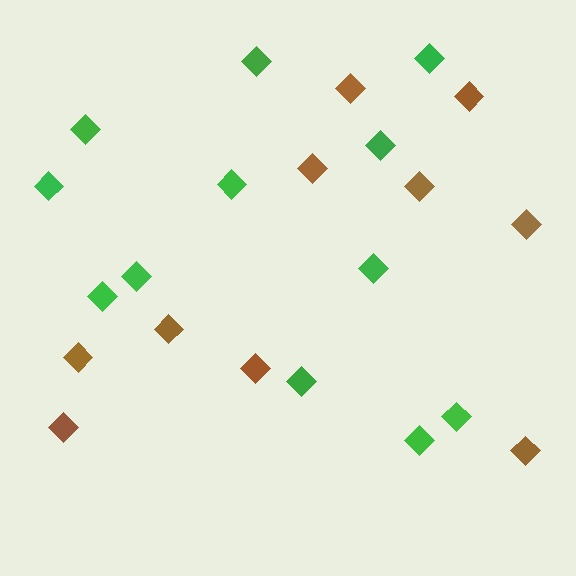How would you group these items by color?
There are 2 groups: one group of brown diamonds (10) and one group of green diamonds (12).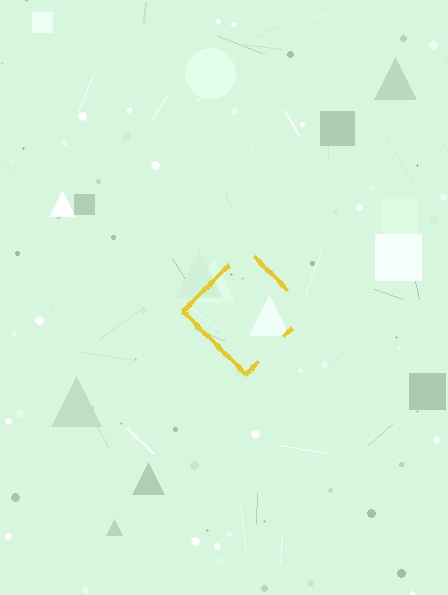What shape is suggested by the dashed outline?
The dashed outline suggests a diamond.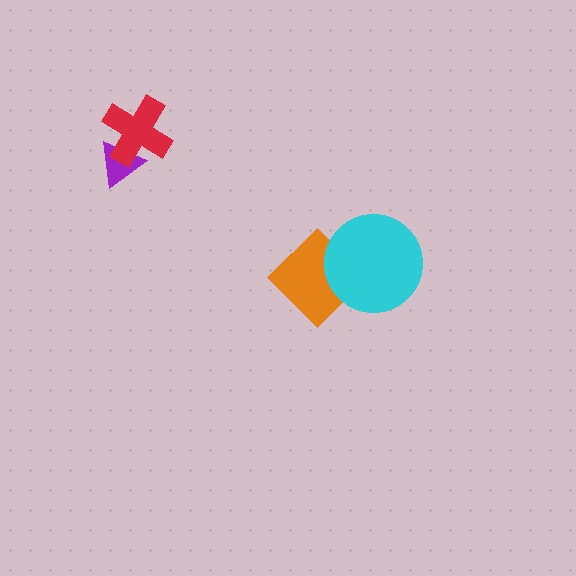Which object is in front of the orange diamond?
The cyan circle is in front of the orange diamond.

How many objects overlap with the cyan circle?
1 object overlaps with the cyan circle.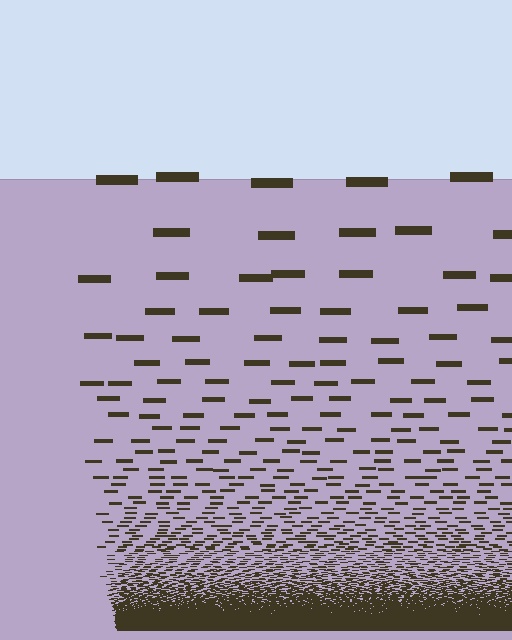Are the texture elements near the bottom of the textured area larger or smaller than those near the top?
Smaller. The gradient is inverted — elements near the bottom are smaller and denser.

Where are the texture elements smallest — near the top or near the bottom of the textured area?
Near the bottom.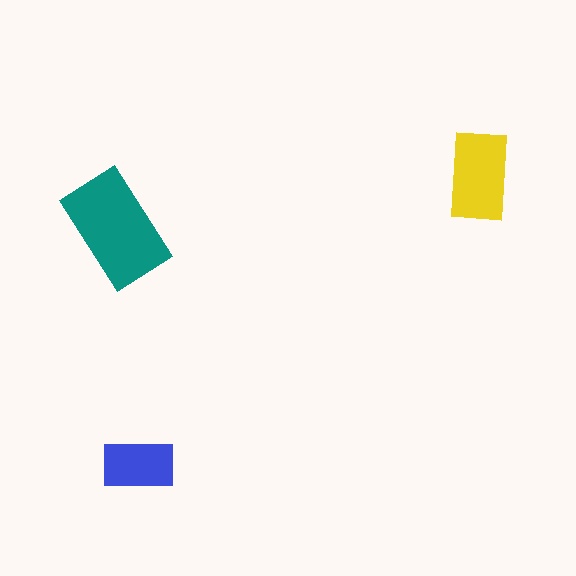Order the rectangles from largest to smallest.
the teal one, the yellow one, the blue one.